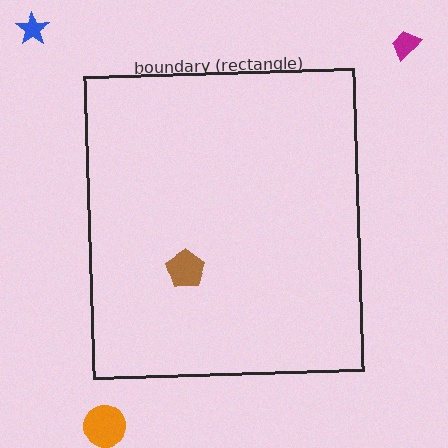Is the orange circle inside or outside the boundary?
Outside.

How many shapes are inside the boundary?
1 inside, 3 outside.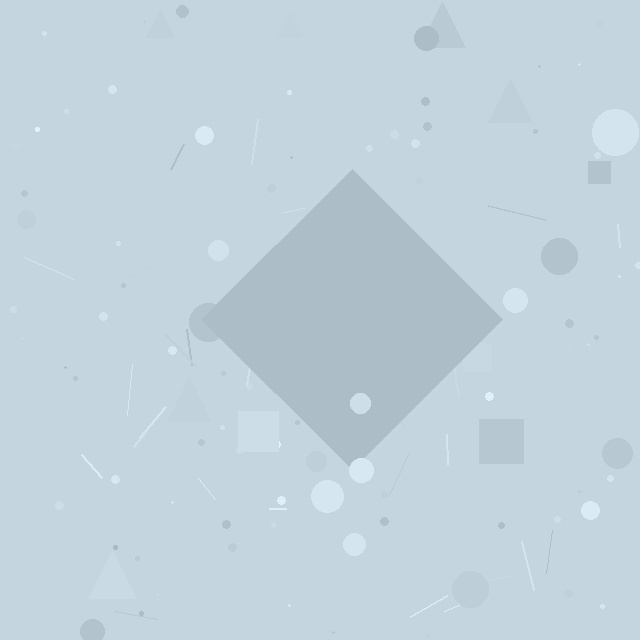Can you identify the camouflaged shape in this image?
The camouflaged shape is a diamond.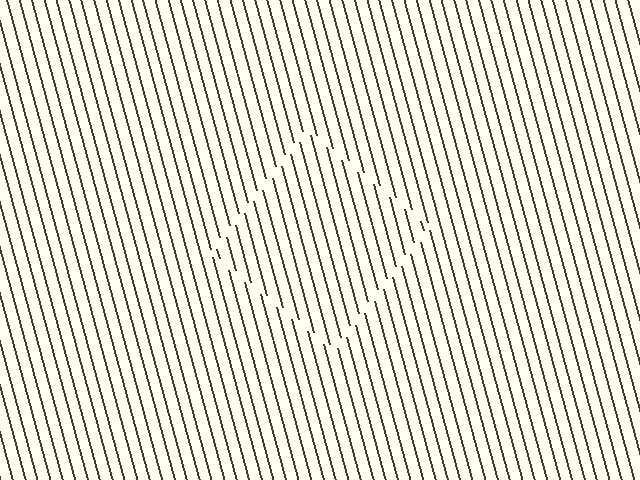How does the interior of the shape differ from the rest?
The interior of the shape contains the same grating, shifted by half a period — the contour is defined by the phase discontinuity where line-ends from the inner and outer gratings abut.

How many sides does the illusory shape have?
4 sides — the line-ends trace a square.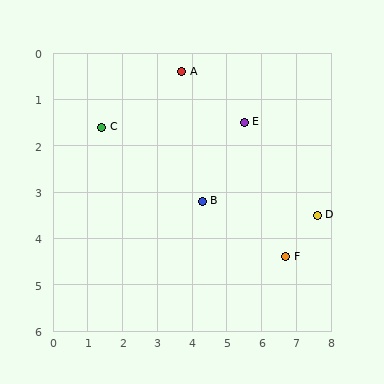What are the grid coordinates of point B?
Point B is at approximately (4.3, 3.2).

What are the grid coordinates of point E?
Point E is at approximately (5.5, 1.5).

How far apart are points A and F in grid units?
Points A and F are about 5.0 grid units apart.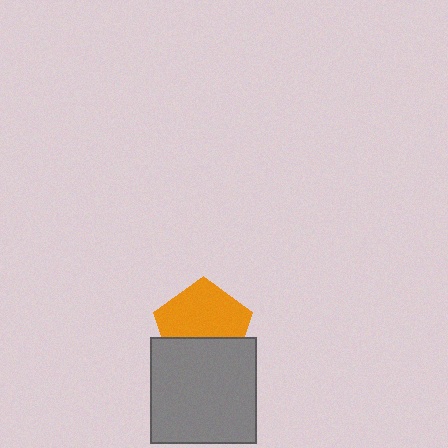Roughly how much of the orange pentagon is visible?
About half of it is visible (roughly 62%).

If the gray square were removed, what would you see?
You would see the complete orange pentagon.